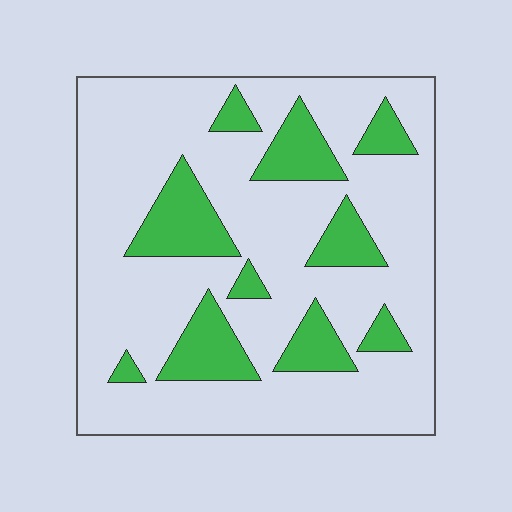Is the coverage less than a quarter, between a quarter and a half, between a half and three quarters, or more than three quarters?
Less than a quarter.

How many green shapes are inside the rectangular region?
10.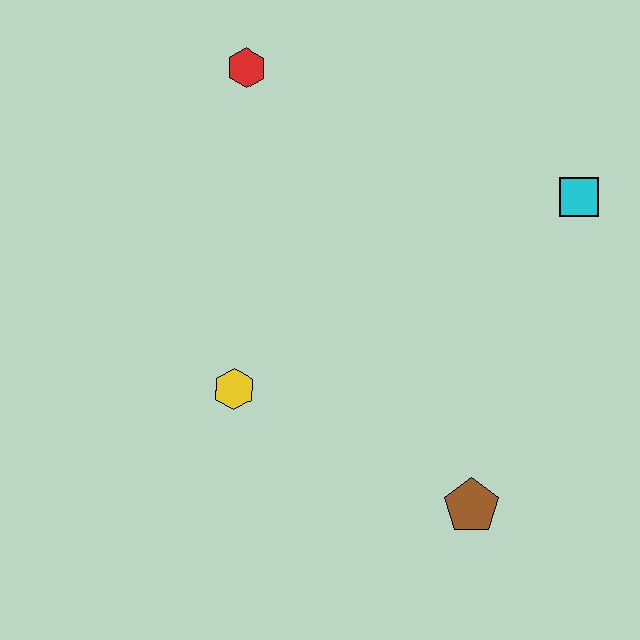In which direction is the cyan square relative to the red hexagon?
The cyan square is to the right of the red hexagon.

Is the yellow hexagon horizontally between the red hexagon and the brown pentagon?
No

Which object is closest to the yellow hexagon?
The brown pentagon is closest to the yellow hexagon.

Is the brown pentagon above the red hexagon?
No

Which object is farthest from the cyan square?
The yellow hexagon is farthest from the cyan square.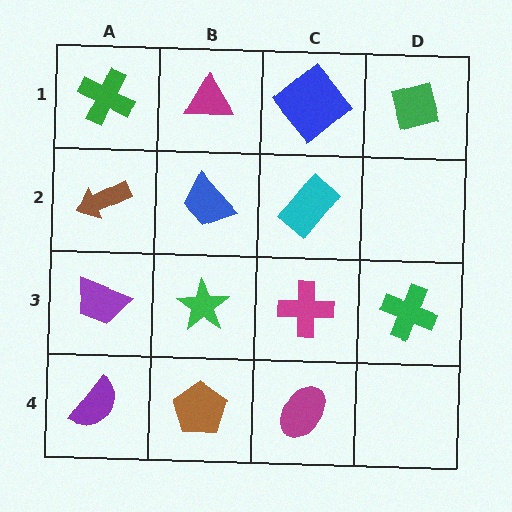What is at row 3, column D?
A green cross.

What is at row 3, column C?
A magenta cross.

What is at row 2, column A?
A brown arrow.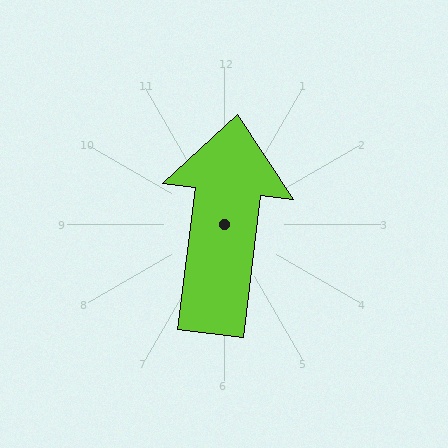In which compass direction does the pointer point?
North.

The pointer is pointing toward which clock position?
Roughly 12 o'clock.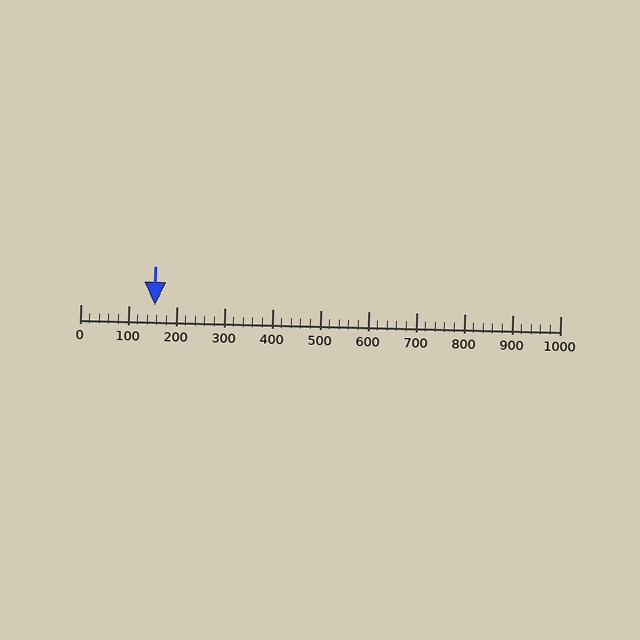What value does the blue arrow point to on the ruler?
The blue arrow points to approximately 155.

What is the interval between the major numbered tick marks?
The major tick marks are spaced 100 units apart.